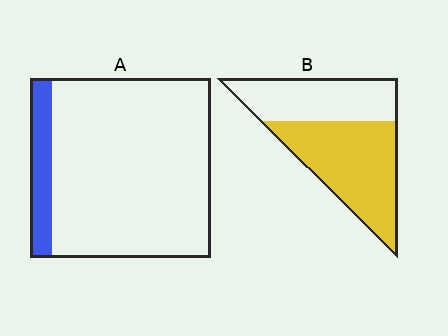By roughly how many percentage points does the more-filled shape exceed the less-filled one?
By roughly 45 percentage points (B over A).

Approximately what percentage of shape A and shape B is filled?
A is approximately 10% and B is approximately 60%.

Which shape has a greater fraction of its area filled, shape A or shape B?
Shape B.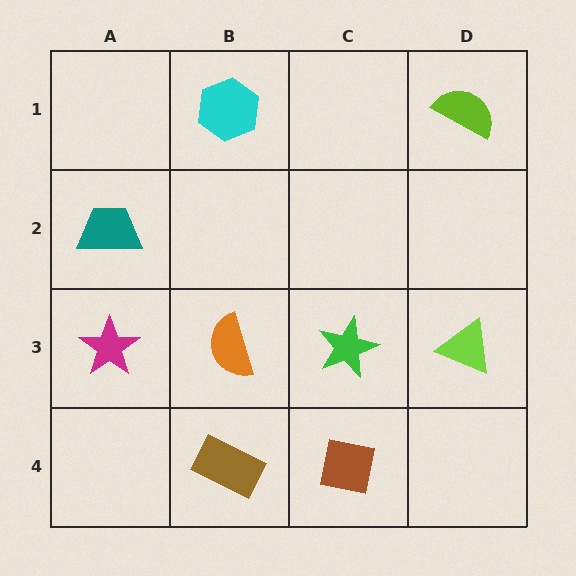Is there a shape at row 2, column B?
No, that cell is empty.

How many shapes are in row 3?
4 shapes.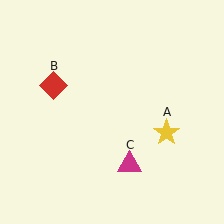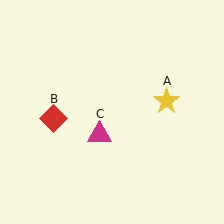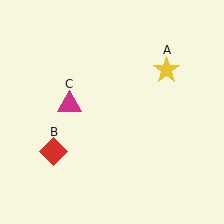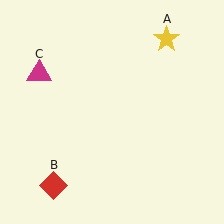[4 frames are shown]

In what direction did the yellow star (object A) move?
The yellow star (object A) moved up.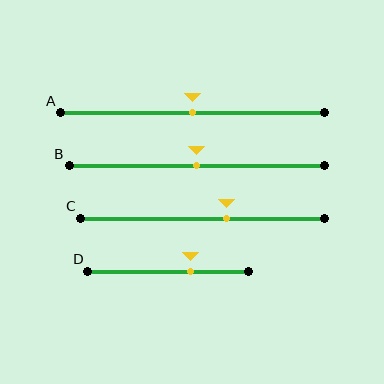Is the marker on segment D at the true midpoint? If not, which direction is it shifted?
No, the marker on segment D is shifted to the right by about 14% of the segment length.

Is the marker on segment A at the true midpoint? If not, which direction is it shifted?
Yes, the marker on segment A is at the true midpoint.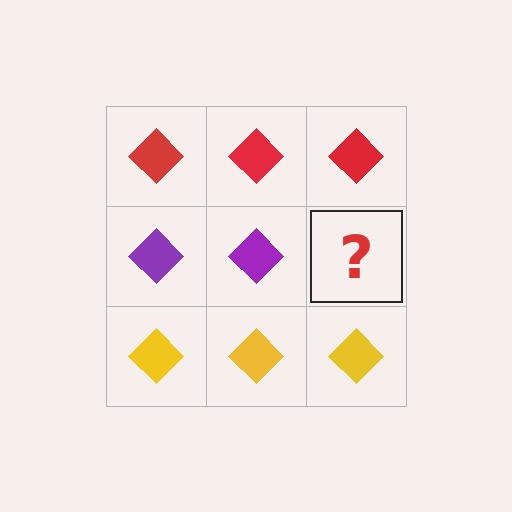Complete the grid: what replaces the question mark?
The question mark should be replaced with a purple diamond.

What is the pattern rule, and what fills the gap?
The rule is that each row has a consistent color. The gap should be filled with a purple diamond.